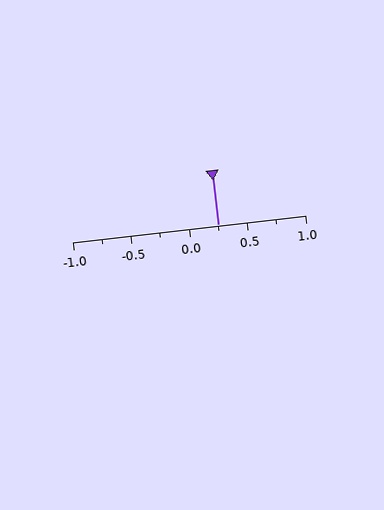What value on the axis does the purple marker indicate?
The marker indicates approximately 0.25.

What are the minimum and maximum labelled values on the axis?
The axis runs from -1.0 to 1.0.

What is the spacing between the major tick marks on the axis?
The major ticks are spaced 0.5 apart.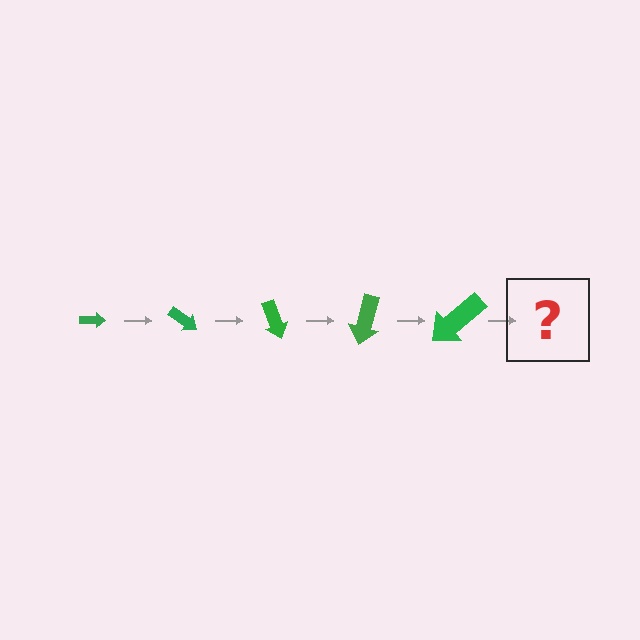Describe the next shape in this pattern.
It should be an arrow, larger than the previous one and rotated 175 degrees from the start.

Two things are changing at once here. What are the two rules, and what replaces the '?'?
The two rules are that the arrow grows larger each step and it rotates 35 degrees each step. The '?' should be an arrow, larger than the previous one and rotated 175 degrees from the start.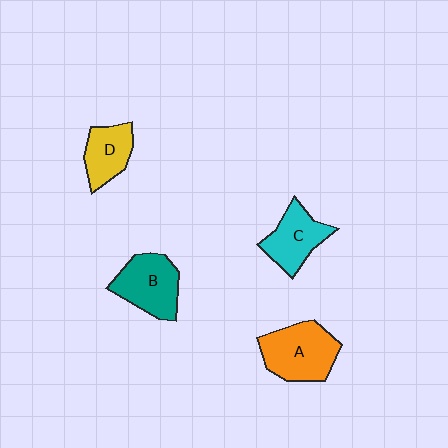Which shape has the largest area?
Shape A (orange).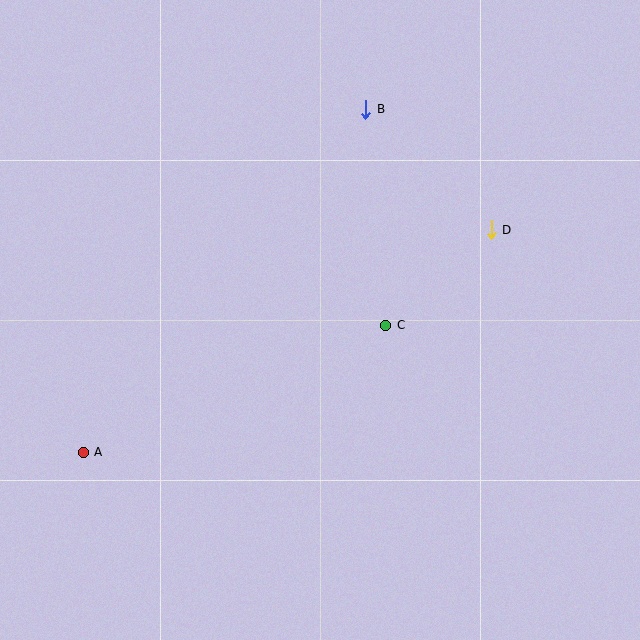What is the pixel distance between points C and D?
The distance between C and D is 142 pixels.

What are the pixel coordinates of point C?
Point C is at (386, 325).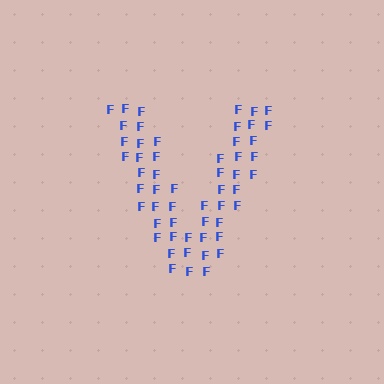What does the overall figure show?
The overall figure shows the letter V.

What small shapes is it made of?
It is made of small letter F's.